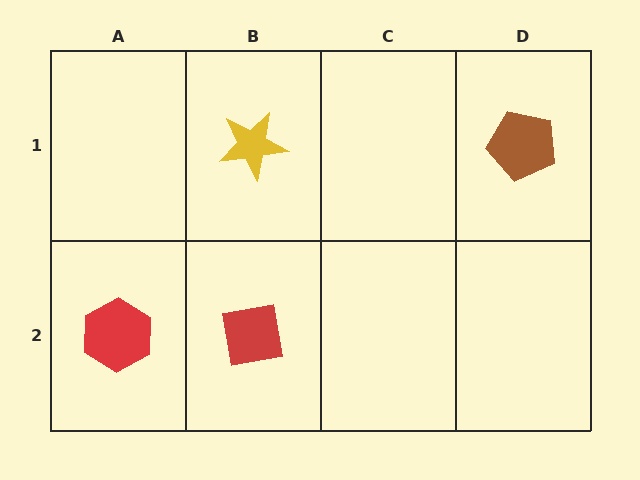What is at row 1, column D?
A brown pentagon.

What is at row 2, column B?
A red square.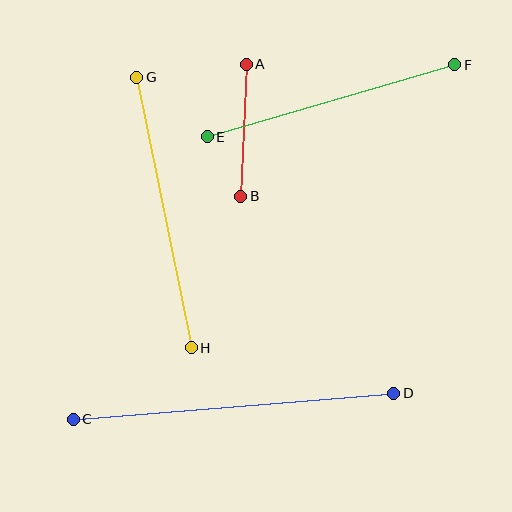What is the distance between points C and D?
The distance is approximately 322 pixels.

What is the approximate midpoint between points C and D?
The midpoint is at approximately (233, 406) pixels.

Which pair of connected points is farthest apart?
Points C and D are farthest apart.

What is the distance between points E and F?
The distance is approximately 258 pixels.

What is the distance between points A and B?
The distance is approximately 132 pixels.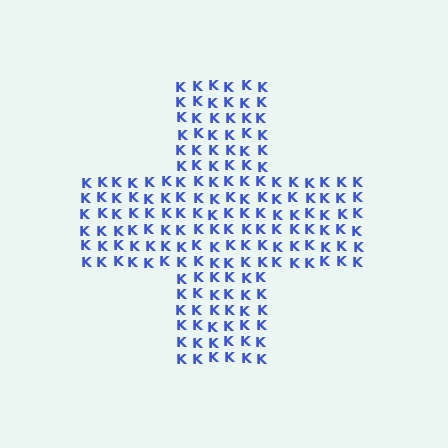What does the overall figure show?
The overall figure shows a cross.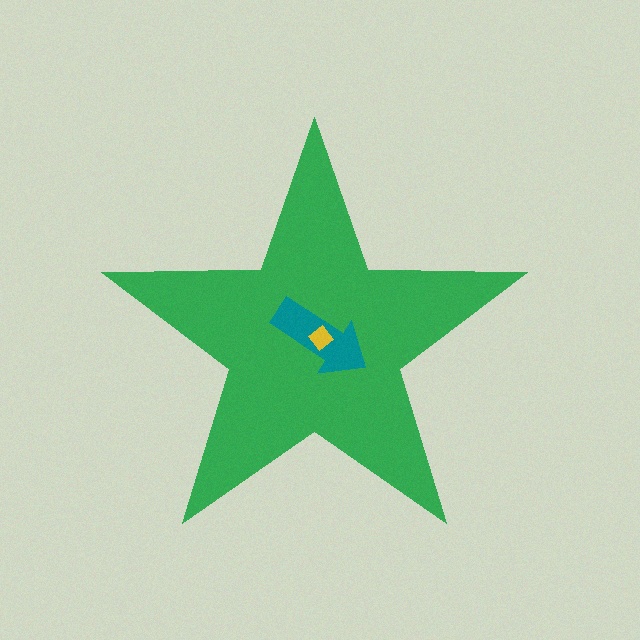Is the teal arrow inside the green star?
Yes.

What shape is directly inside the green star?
The teal arrow.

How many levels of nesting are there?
3.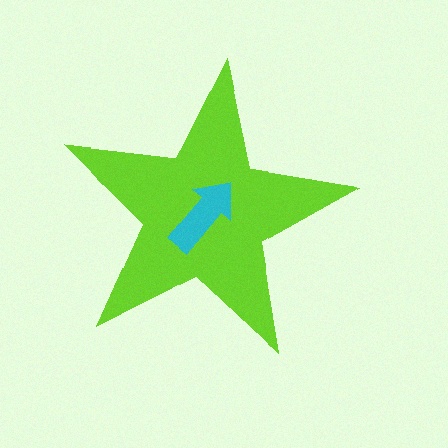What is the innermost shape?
The cyan arrow.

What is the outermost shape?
The lime star.